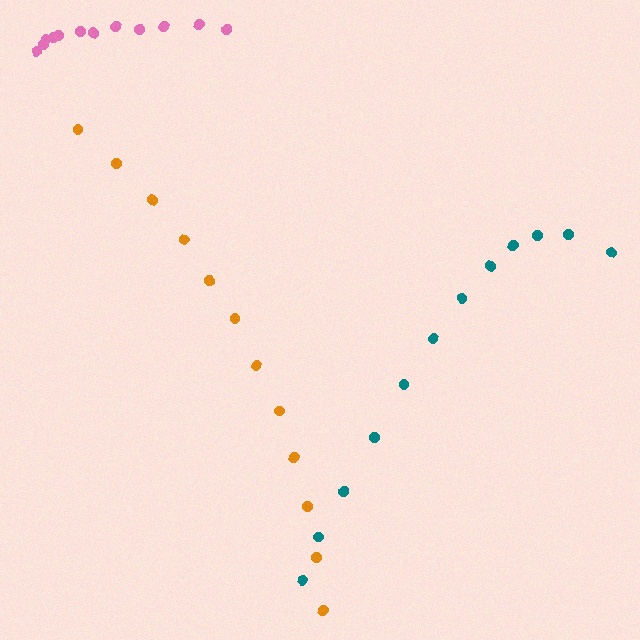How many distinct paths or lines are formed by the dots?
There are 3 distinct paths.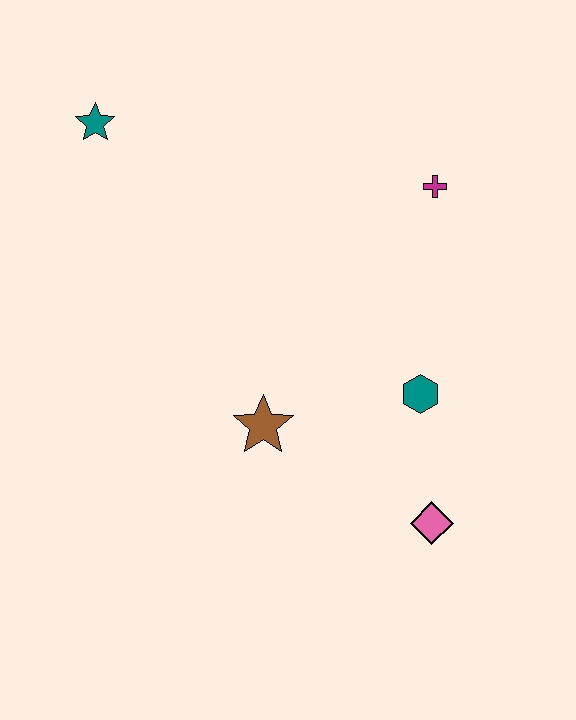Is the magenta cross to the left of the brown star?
No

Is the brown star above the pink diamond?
Yes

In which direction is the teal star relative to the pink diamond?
The teal star is above the pink diamond.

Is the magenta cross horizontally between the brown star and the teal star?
No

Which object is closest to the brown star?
The teal hexagon is closest to the brown star.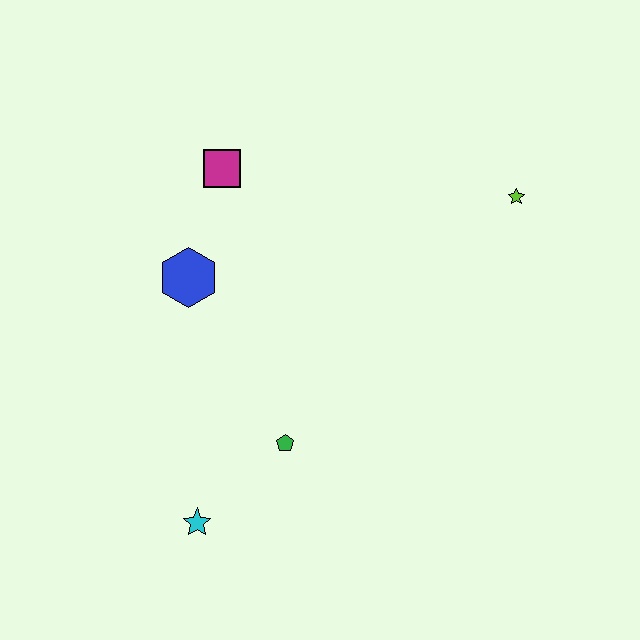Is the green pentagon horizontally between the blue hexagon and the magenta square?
No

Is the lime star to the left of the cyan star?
No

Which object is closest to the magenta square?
The blue hexagon is closest to the magenta square.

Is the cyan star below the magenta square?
Yes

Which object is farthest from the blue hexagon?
The lime star is farthest from the blue hexagon.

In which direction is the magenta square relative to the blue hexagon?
The magenta square is above the blue hexagon.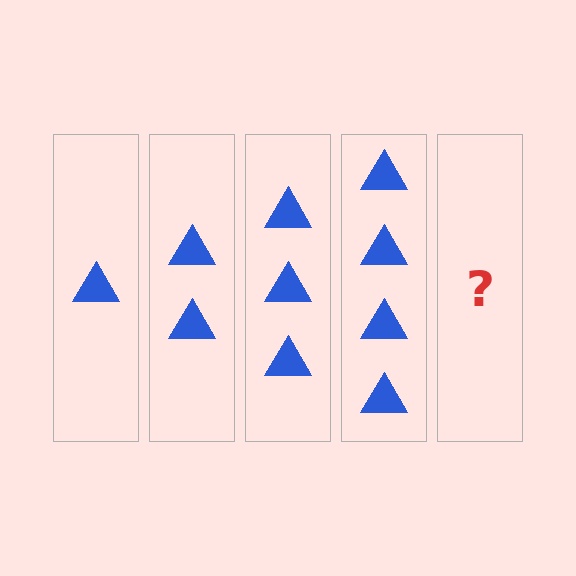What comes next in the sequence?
The next element should be 5 triangles.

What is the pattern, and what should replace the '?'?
The pattern is that each step adds one more triangle. The '?' should be 5 triangles.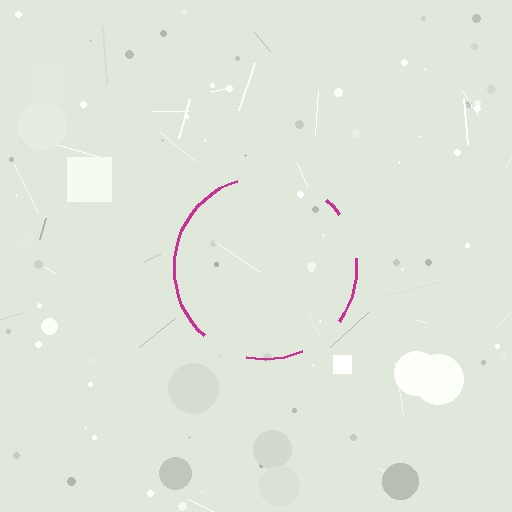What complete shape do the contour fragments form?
The contour fragments form a circle.